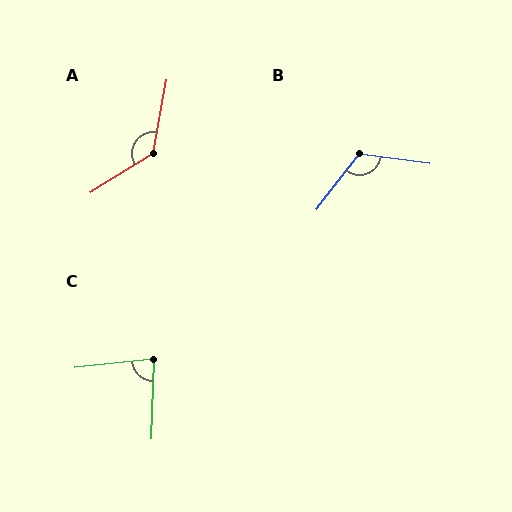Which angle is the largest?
A, at approximately 132 degrees.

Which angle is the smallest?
C, at approximately 83 degrees.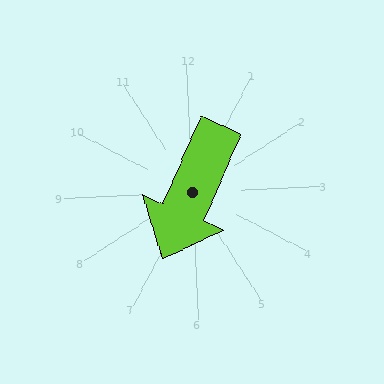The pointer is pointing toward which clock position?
Roughly 7 o'clock.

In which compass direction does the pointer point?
Southwest.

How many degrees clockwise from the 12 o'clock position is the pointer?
Approximately 206 degrees.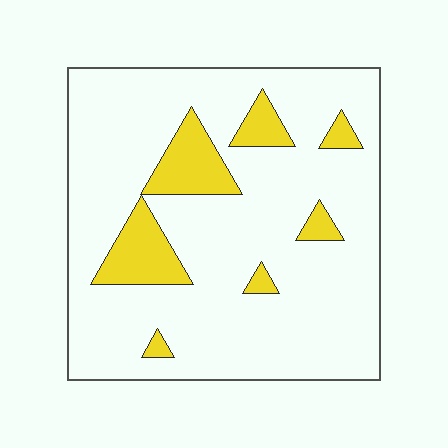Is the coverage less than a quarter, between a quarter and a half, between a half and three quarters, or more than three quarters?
Less than a quarter.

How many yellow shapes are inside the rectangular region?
7.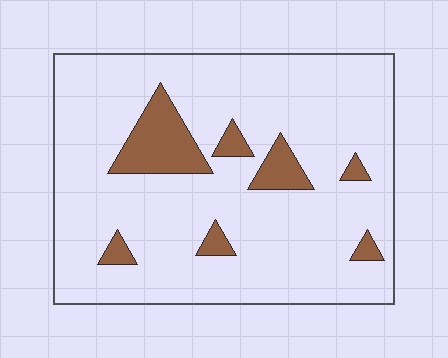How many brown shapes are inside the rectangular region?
7.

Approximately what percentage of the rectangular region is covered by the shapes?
Approximately 10%.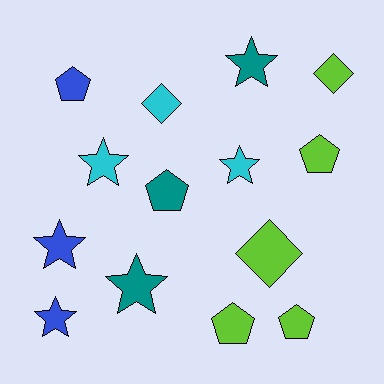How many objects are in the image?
There are 14 objects.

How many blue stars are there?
There are 2 blue stars.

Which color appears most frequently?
Lime, with 5 objects.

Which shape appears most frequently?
Star, with 6 objects.